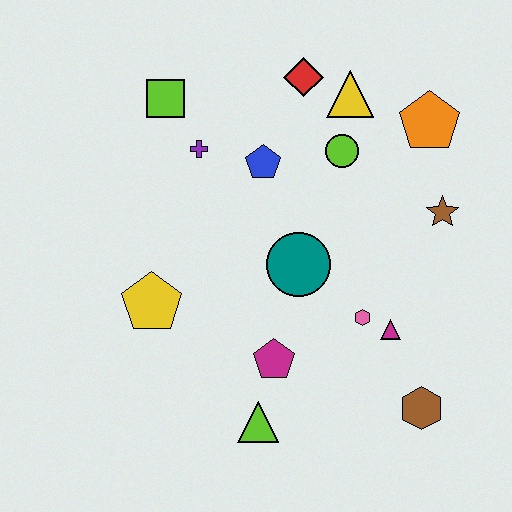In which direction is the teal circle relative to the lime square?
The teal circle is below the lime square.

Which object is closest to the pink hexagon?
The magenta triangle is closest to the pink hexagon.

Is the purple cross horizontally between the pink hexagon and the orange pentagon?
No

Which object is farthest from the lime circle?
The lime triangle is farthest from the lime circle.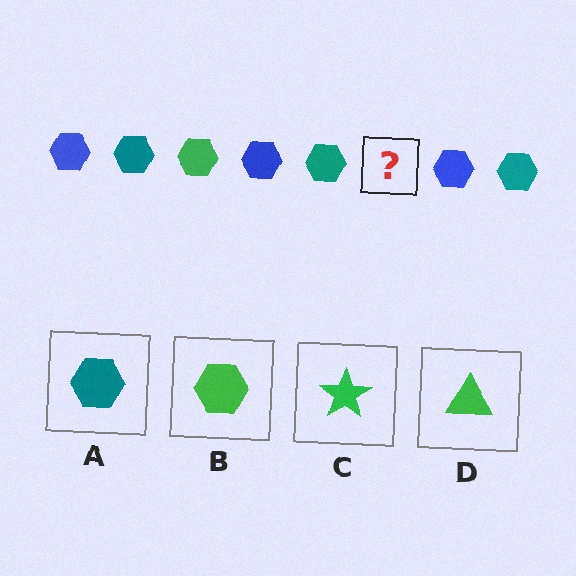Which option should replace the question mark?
Option B.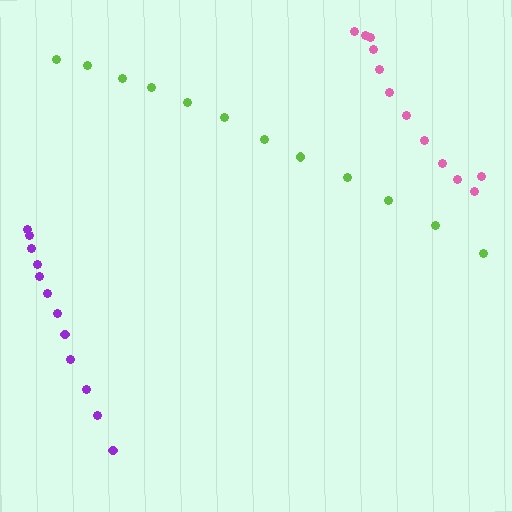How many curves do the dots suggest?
There are 3 distinct paths.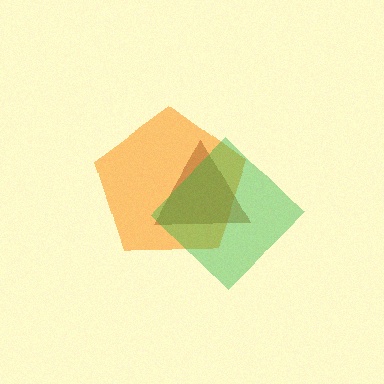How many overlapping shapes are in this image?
There are 3 overlapping shapes in the image.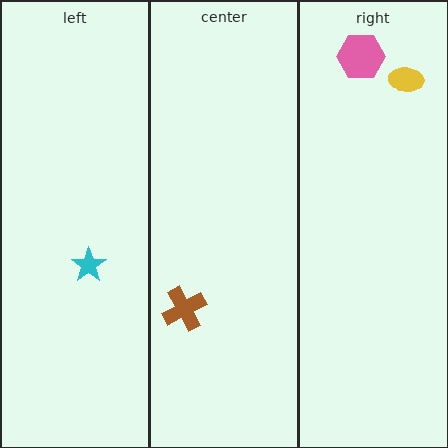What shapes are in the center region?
The brown cross.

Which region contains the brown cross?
The center region.